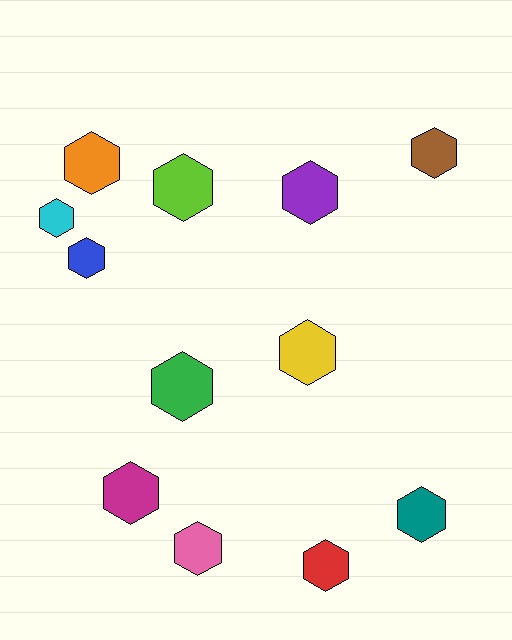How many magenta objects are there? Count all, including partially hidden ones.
There is 1 magenta object.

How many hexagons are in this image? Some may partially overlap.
There are 12 hexagons.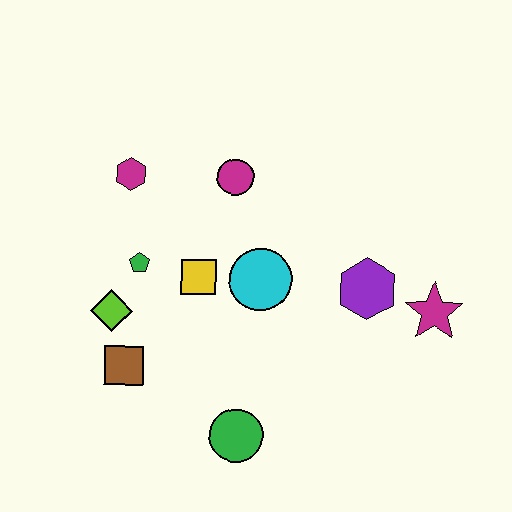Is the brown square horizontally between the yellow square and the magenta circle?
No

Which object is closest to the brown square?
The lime diamond is closest to the brown square.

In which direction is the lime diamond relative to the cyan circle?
The lime diamond is to the left of the cyan circle.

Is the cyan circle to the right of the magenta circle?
Yes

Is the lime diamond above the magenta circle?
No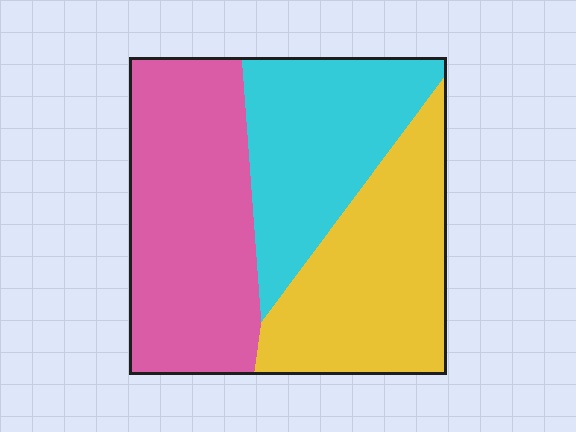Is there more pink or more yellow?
Pink.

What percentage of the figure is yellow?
Yellow takes up between a sixth and a third of the figure.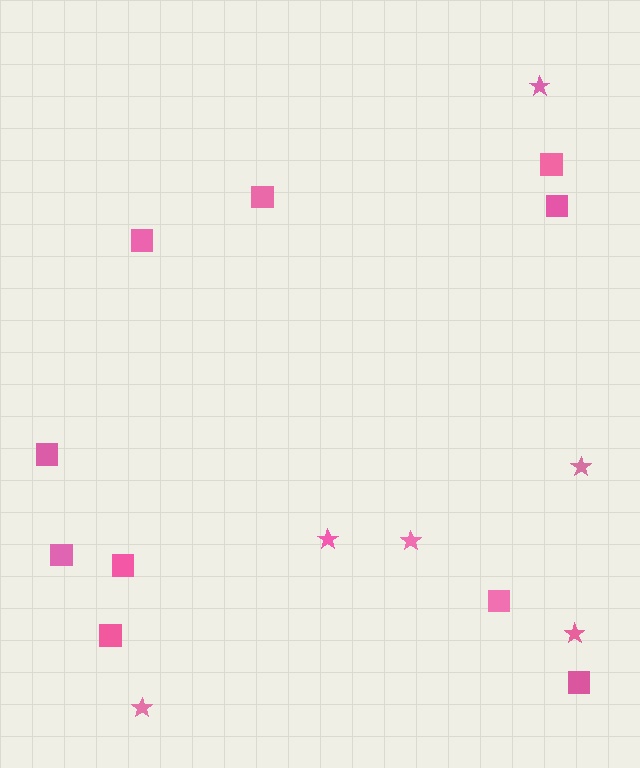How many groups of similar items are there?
There are 2 groups: one group of stars (6) and one group of squares (10).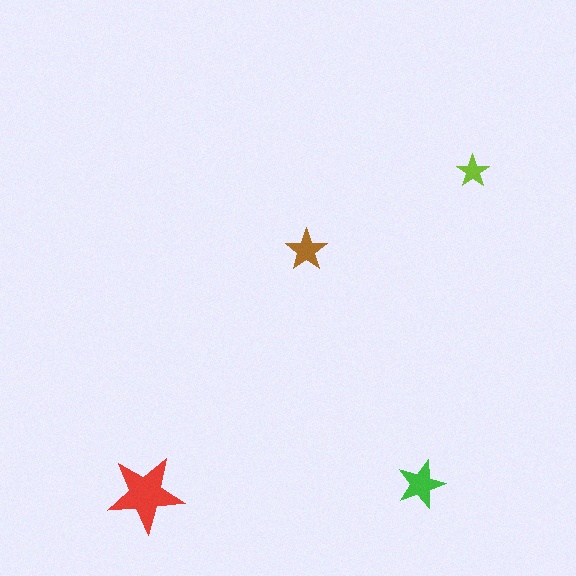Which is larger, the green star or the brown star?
The green one.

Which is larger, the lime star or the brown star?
The brown one.